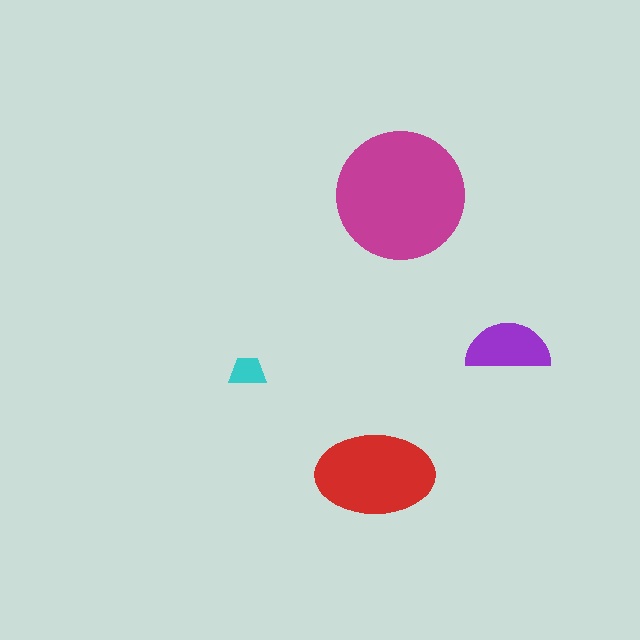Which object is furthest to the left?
The cyan trapezoid is leftmost.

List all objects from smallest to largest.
The cyan trapezoid, the purple semicircle, the red ellipse, the magenta circle.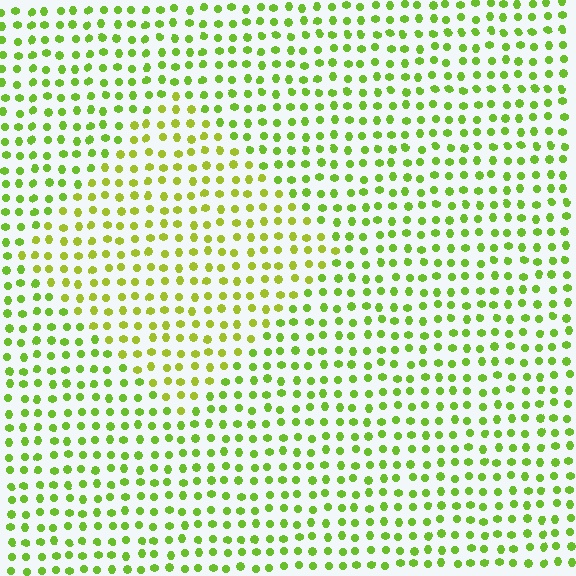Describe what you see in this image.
The image is filled with small lime elements in a uniform arrangement. A diamond-shaped region is visible where the elements are tinted to a slightly different hue, forming a subtle color boundary.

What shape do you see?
I see a diamond.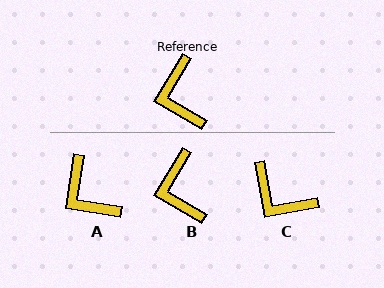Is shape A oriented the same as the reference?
No, it is off by about 23 degrees.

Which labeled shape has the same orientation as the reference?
B.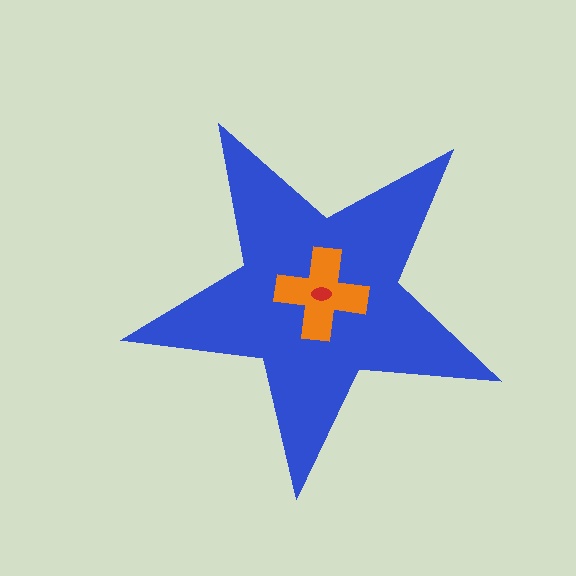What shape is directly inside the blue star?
The orange cross.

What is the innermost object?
The red ellipse.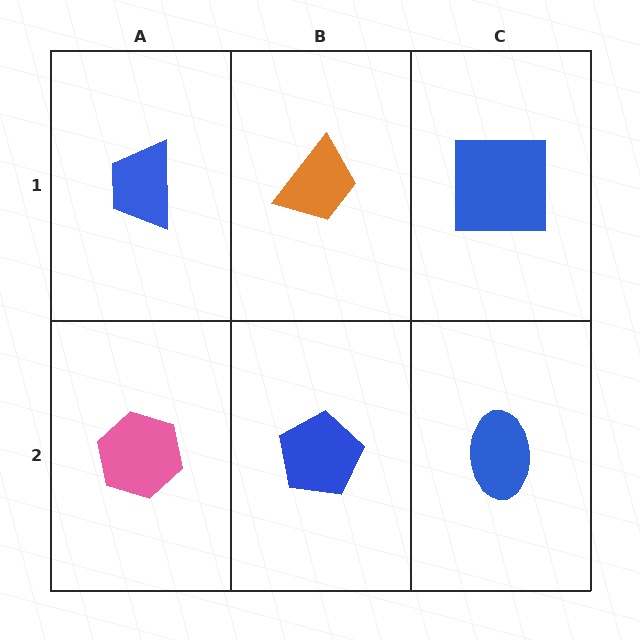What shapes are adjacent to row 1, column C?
A blue ellipse (row 2, column C), an orange trapezoid (row 1, column B).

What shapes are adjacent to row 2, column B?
An orange trapezoid (row 1, column B), a pink hexagon (row 2, column A), a blue ellipse (row 2, column C).